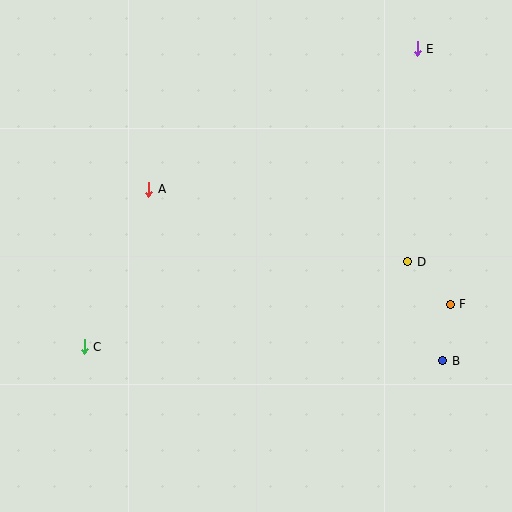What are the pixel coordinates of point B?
Point B is at (443, 361).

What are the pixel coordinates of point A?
Point A is at (149, 189).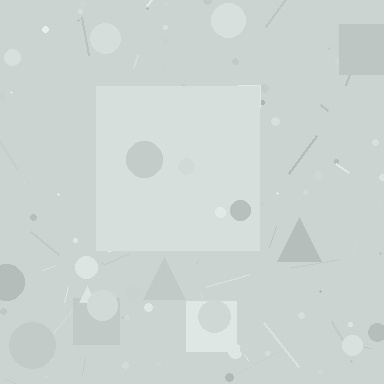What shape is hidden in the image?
A square is hidden in the image.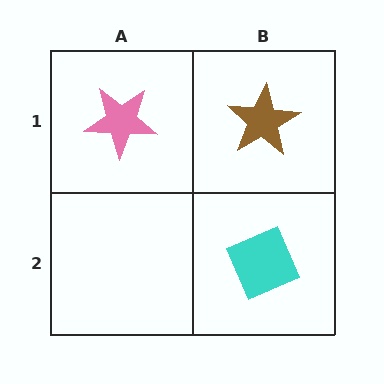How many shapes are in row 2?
1 shape.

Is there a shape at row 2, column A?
No, that cell is empty.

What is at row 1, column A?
A pink star.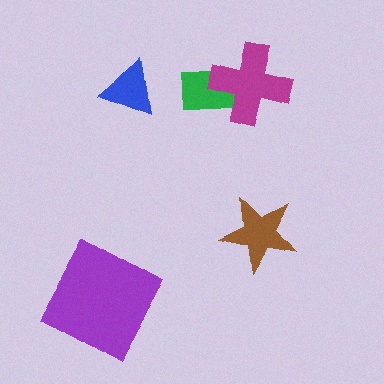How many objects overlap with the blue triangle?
0 objects overlap with the blue triangle.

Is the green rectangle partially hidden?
Yes, it is partially covered by another shape.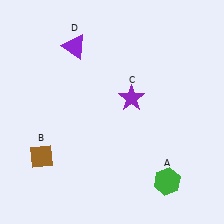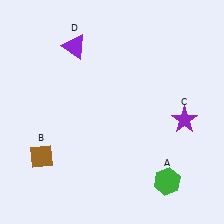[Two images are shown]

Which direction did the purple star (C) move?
The purple star (C) moved right.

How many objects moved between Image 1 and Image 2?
1 object moved between the two images.